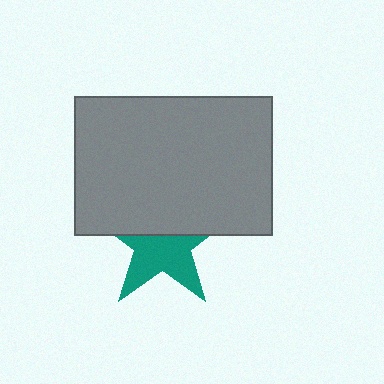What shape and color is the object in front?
The object in front is a gray rectangle.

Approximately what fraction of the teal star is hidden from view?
Roughly 47% of the teal star is hidden behind the gray rectangle.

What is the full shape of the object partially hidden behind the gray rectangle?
The partially hidden object is a teal star.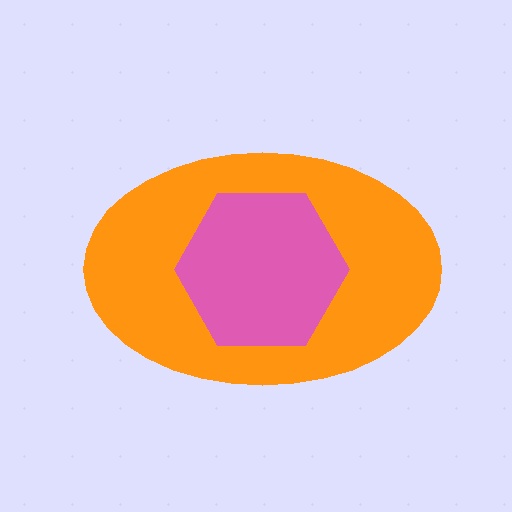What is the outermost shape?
The orange ellipse.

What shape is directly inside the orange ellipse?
The pink hexagon.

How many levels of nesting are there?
2.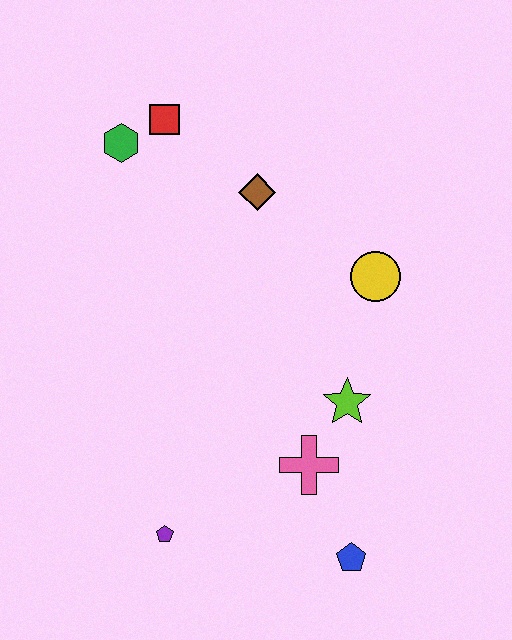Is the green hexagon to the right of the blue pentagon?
No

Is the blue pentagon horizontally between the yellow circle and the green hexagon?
Yes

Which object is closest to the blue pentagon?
The pink cross is closest to the blue pentagon.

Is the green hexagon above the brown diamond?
Yes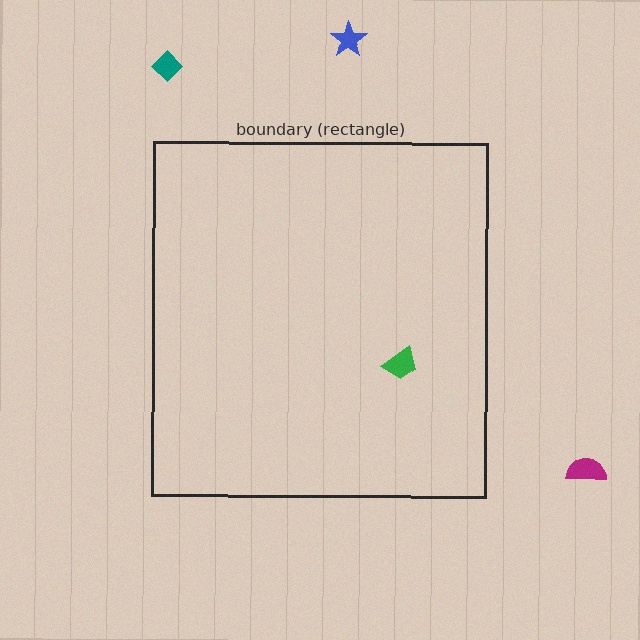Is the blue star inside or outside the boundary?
Outside.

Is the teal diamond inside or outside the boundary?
Outside.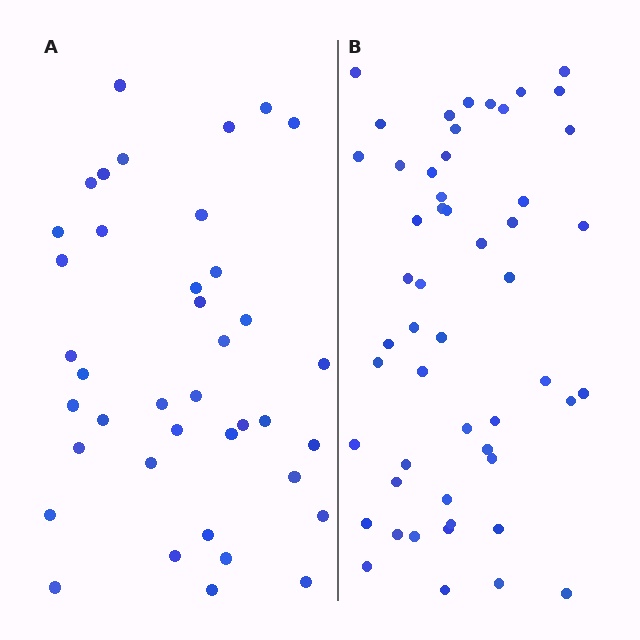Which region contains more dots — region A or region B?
Region B (the right region) has more dots.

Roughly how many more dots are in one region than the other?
Region B has approximately 15 more dots than region A.